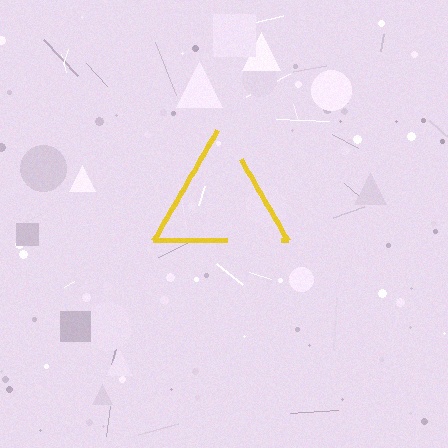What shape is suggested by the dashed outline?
The dashed outline suggests a triangle.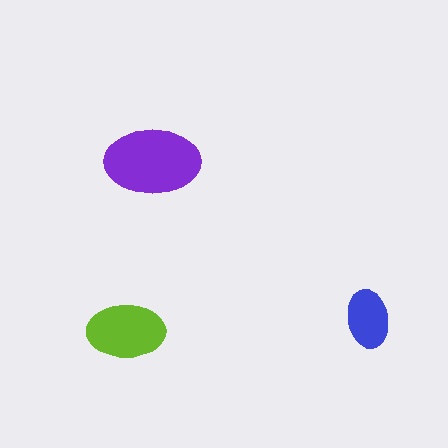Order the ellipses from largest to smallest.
the purple one, the lime one, the blue one.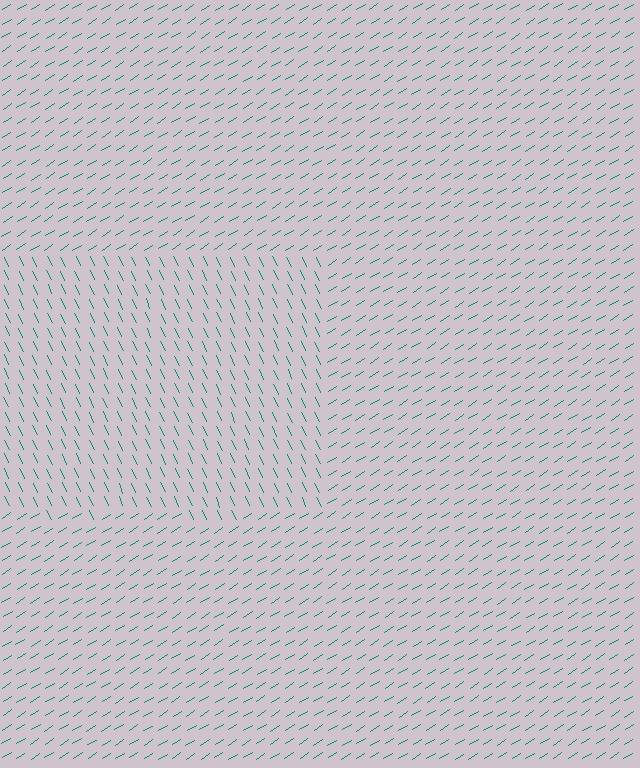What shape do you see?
I see a rectangle.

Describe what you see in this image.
The image is filled with small teal line segments. A rectangle region in the image has lines oriented differently from the surrounding lines, creating a visible texture boundary.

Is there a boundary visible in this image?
Yes, there is a texture boundary formed by a change in line orientation.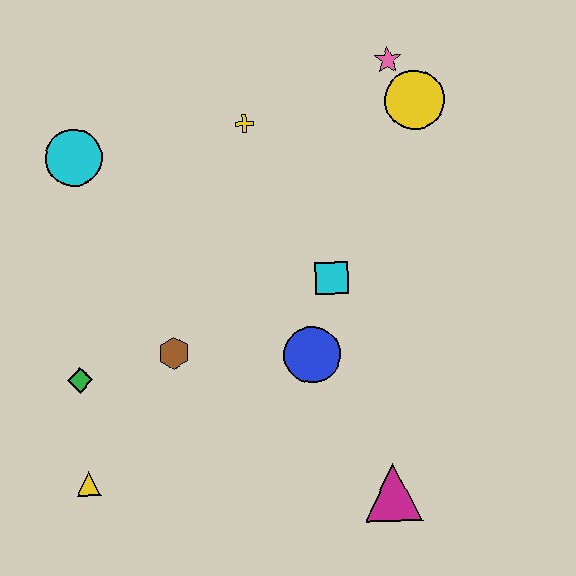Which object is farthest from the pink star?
The yellow triangle is farthest from the pink star.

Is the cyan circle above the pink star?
No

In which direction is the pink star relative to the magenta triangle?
The pink star is above the magenta triangle.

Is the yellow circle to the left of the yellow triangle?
No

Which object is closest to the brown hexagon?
The green diamond is closest to the brown hexagon.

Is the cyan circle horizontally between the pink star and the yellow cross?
No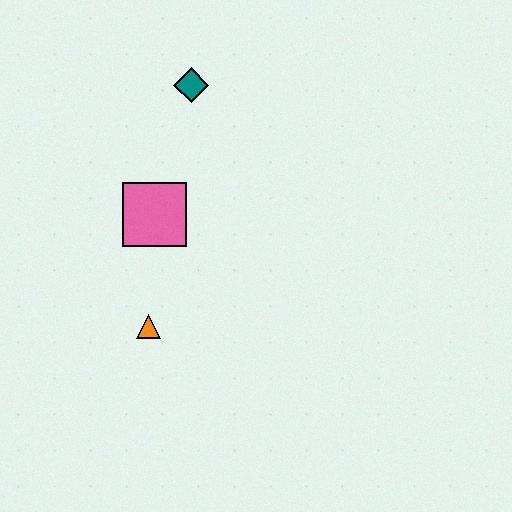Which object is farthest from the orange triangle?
The teal diamond is farthest from the orange triangle.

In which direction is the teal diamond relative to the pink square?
The teal diamond is above the pink square.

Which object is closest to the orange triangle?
The pink square is closest to the orange triangle.